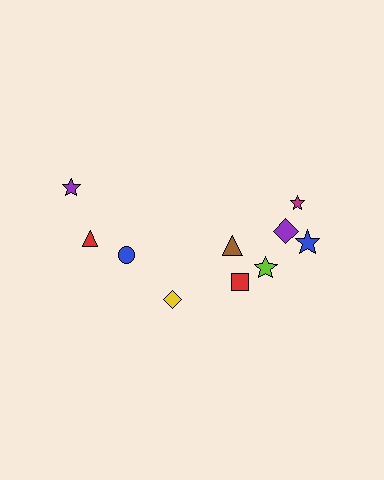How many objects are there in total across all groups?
There are 10 objects.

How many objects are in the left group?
There are 4 objects.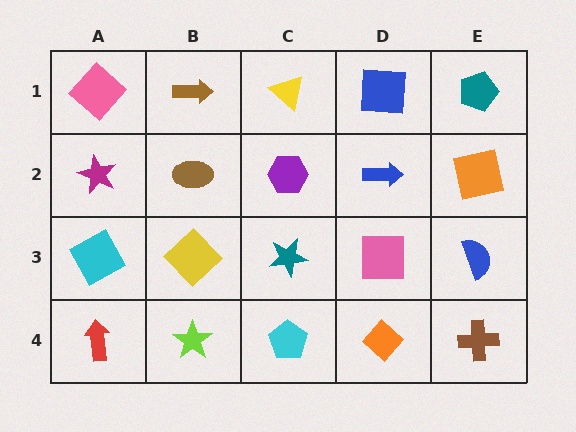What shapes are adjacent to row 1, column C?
A purple hexagon (row 2, column C), a brown arrow (row 1, column B), a blue square (row 1, column D).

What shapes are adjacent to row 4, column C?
A teal star (row 3, column C), a lime star (row 4, column B), an orange diamond (row 4, column D).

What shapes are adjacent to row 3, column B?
A brown ellipse (row 2, column B), a lime star (row 4, column B), a cyan square (row 3, column A), a teal star (row 3, column C).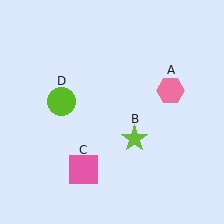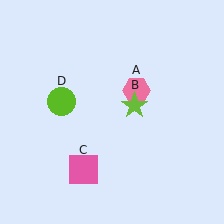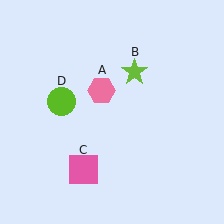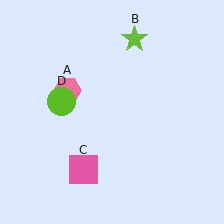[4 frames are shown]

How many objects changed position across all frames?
2 objects changed position: pink hexagon (object A), lime star (object B).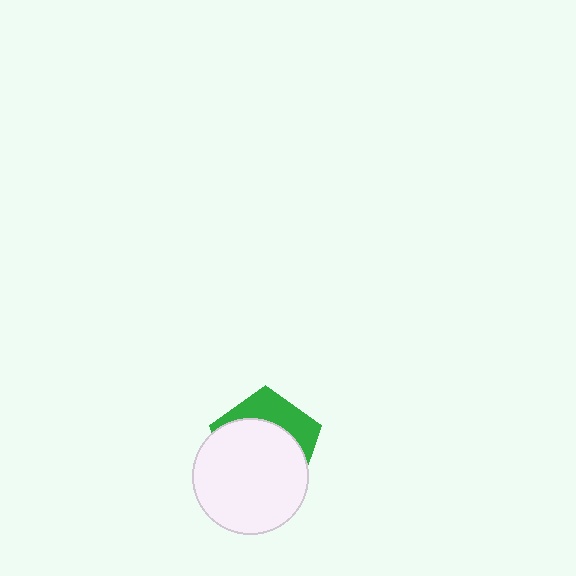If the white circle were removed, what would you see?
You would see the complete green pentagon.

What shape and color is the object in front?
The object in front is a white circle.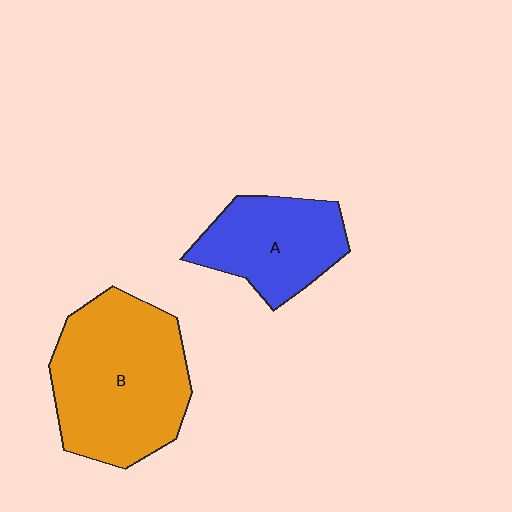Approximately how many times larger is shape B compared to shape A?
Approximately 1.6 times.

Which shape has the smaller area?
Shape A (blue).